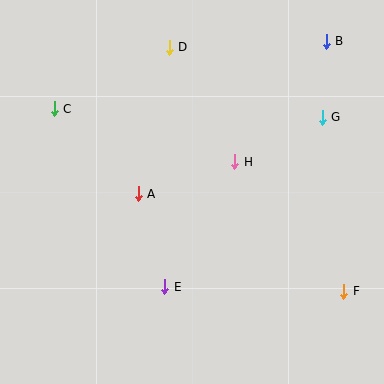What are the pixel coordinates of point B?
Point B is at (326, 41).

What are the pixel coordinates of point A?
Point A is at (138, 194).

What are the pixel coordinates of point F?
Point F is at (344, 291).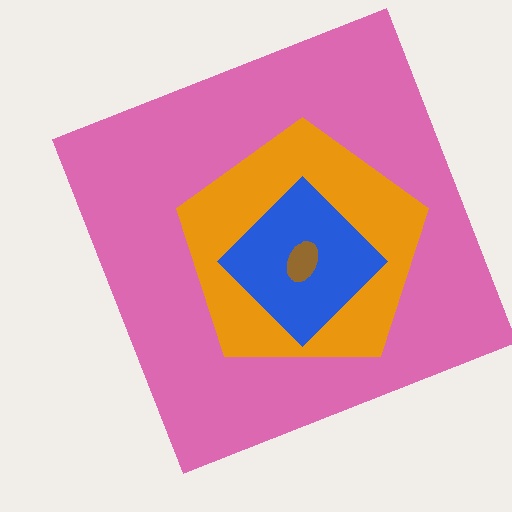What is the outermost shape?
The pink square.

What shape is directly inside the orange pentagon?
The blue diamond.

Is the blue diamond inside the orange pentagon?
Yes.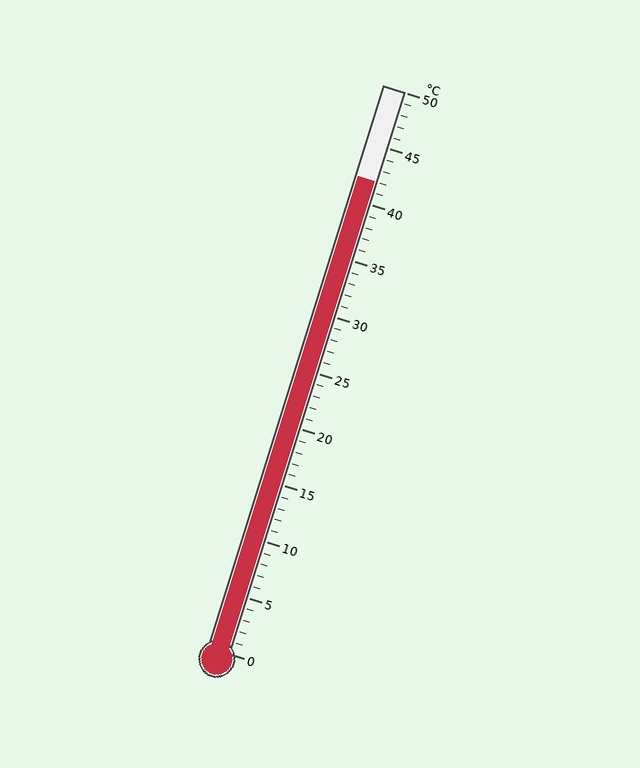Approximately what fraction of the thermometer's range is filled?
The thermometer is filled to approximately 85% of its range.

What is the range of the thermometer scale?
The thermometer scale ranges from 0°C to 50°C.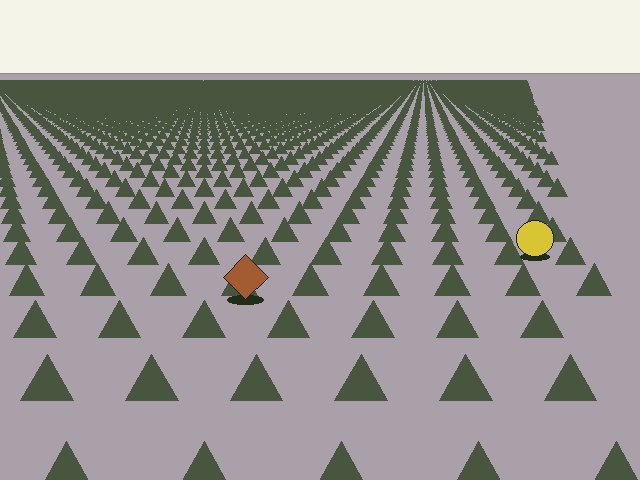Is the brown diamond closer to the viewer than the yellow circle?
Yes. The brown diamond is closer — you can tell from the texture gradient: the ground texture is coarser near it.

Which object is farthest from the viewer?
The yellow circle is farthest from the viewer. It appears smaller and the ground texture around it is denser.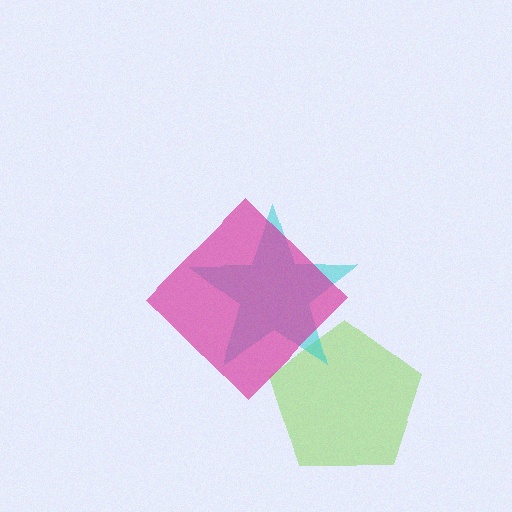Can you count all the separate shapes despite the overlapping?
Yes, there are 3 separate shapes.